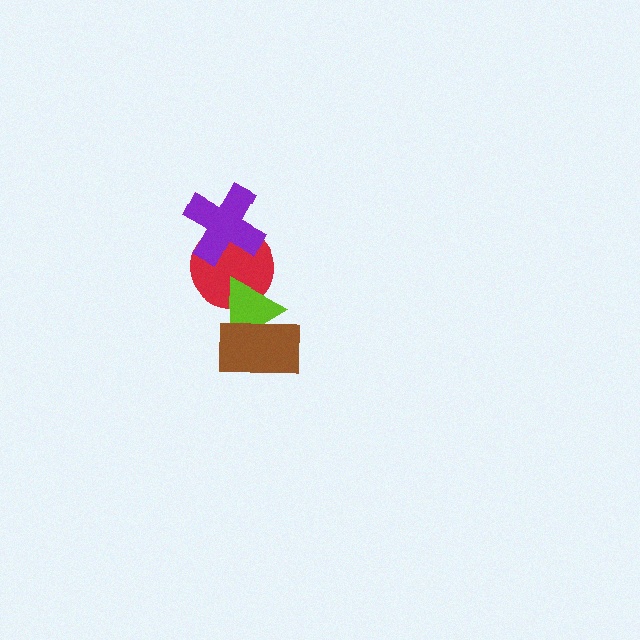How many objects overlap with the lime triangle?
2 objects overlap with the lime triangle.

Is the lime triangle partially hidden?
Yes, it is partially covered by another shape.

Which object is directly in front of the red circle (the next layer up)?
The lime triangle is directly in front of the red circle.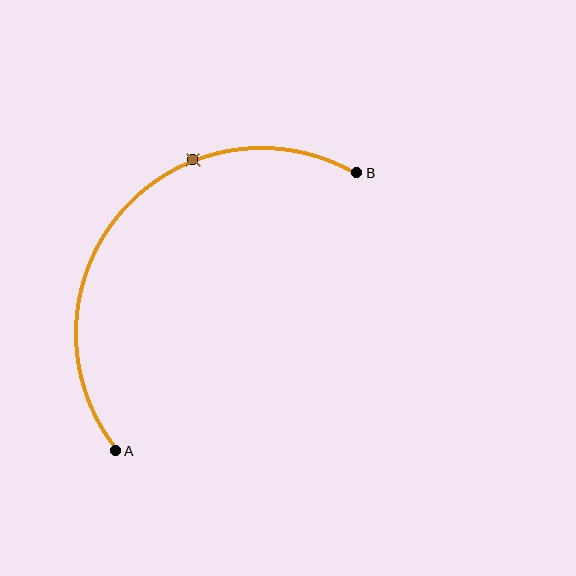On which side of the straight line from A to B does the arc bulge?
The arc bulges above and to the left of the straight line connecting A and B.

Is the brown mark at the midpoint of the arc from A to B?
No. The brown mark lies on the arc but is closer to endpoint B. The arc midpoint would be at the point on the curve equidistant along the arc from both A and B.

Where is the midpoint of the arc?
The arc midpoint is the point on the curve farthest from the straight line joining A and B. It sits above and to the left of that line.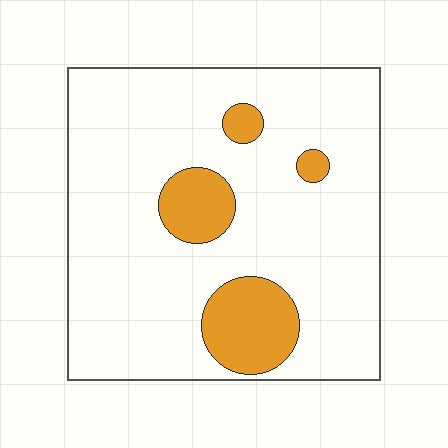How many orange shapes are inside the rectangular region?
4.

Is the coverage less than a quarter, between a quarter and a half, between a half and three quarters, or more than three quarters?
Less than a quarter.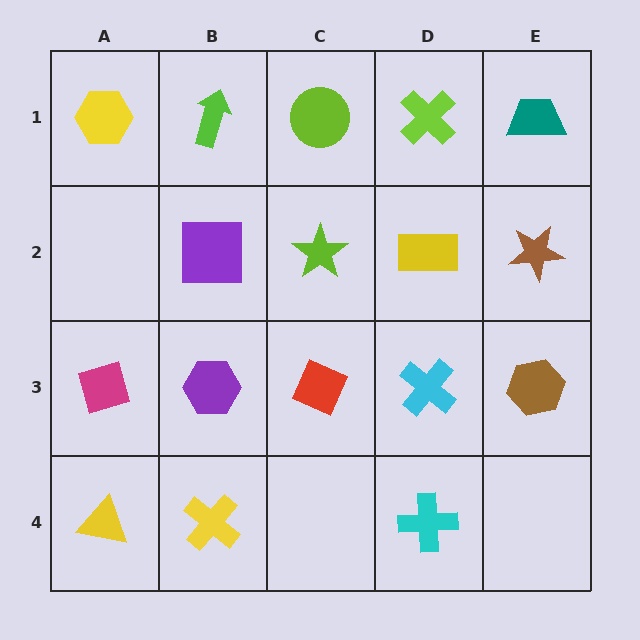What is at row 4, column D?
A cyan cross.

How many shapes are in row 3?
5 shapes.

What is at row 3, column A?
A magenta diamond.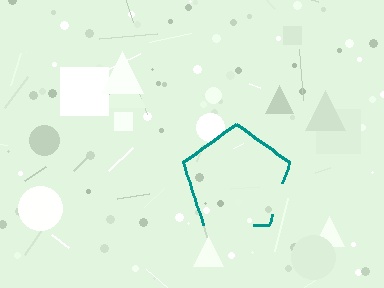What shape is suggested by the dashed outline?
The dashed outline suggests a pentagon.